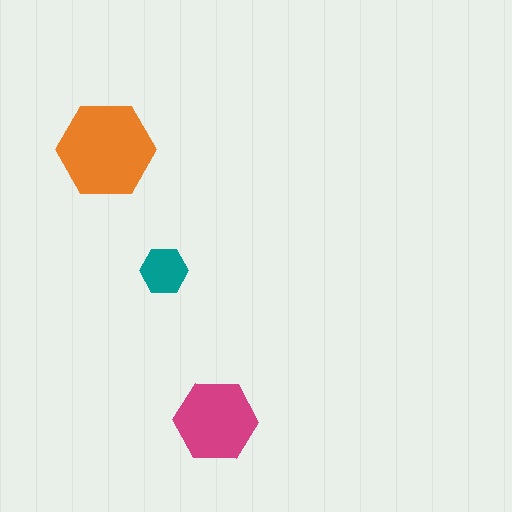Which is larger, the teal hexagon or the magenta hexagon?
The magenta one.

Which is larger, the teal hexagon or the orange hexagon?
The orange one.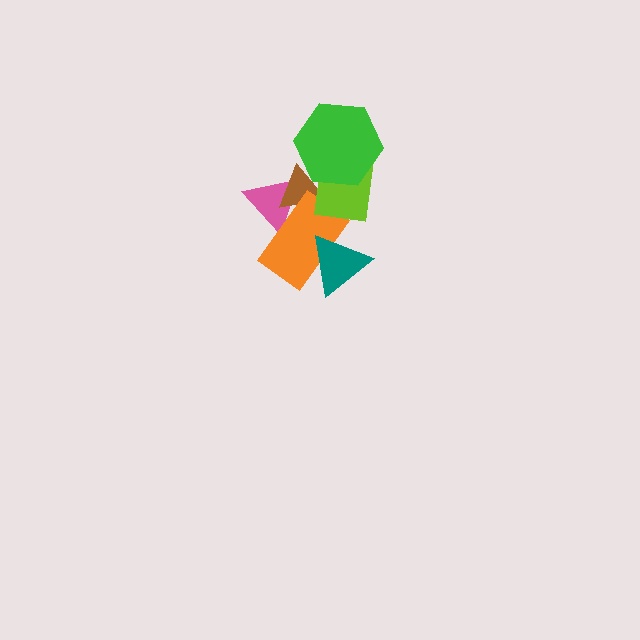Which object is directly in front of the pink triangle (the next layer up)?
The brown triangle is directly in front of the pink triangle.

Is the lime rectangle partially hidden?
Yes, it is partially covered by another shape.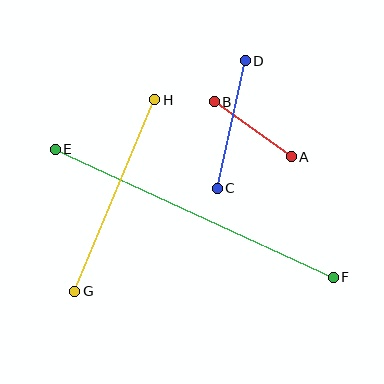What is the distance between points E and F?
The distance is approximately 306 pixels.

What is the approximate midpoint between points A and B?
The midpoint is at approximately (253, 129) pixels.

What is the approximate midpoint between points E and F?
The midpoint is at approximately (194, 213) pixels.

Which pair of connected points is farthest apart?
Points E and F are farthest apart.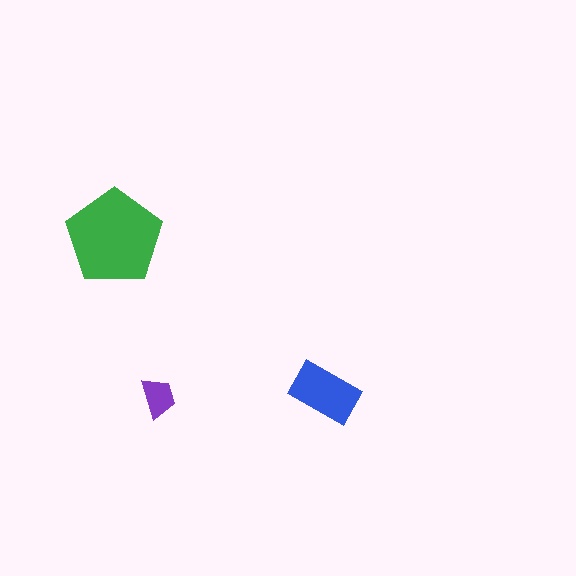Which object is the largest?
The green pentagon.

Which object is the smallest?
The purple trapezoid.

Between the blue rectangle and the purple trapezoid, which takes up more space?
The blue rectangle.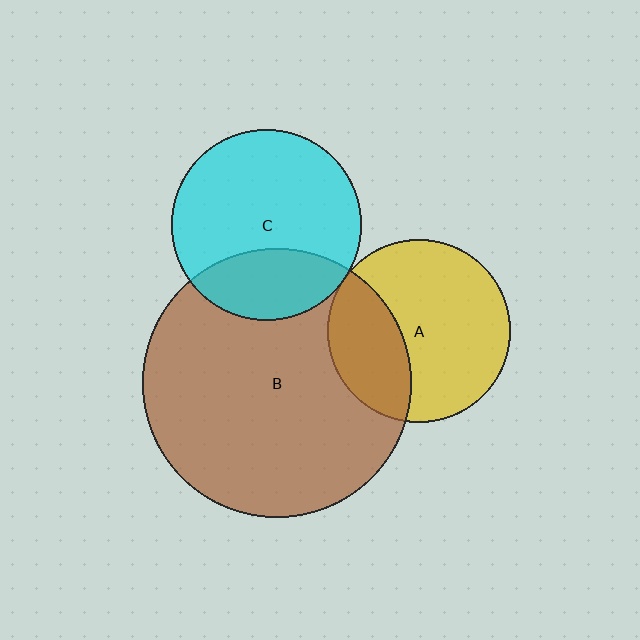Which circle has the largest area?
Circle B (brown).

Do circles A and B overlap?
Yes.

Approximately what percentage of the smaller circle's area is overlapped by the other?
Approximately 30%.